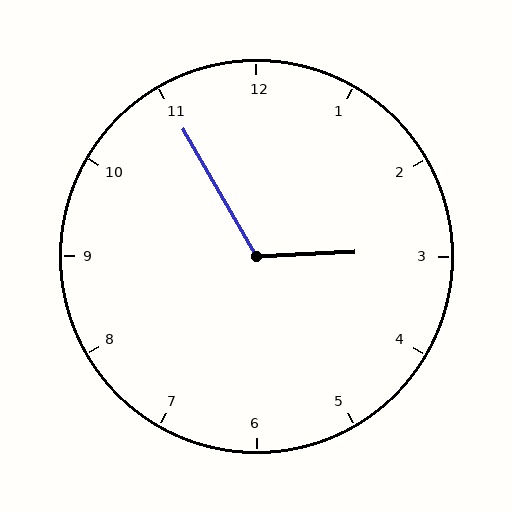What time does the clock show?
2:55.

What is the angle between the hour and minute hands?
Approximately 118 degrees.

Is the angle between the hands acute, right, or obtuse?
It is obtuse.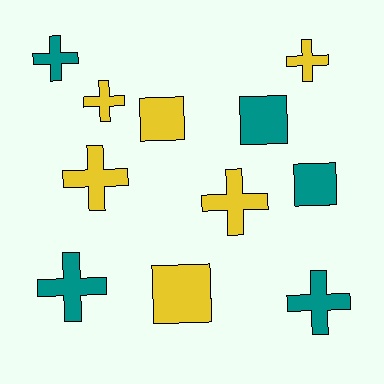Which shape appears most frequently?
Cross, with 7 objects.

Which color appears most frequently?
Yellow, with 6 objects.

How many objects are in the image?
There are 11 objects.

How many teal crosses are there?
There are 3 teal crosses.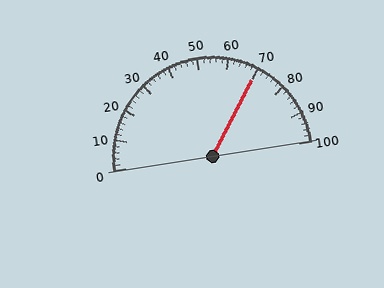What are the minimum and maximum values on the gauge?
The gauge ranges from 0 to 100.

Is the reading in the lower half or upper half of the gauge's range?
The reading is in the upper half of the range (0 to 100).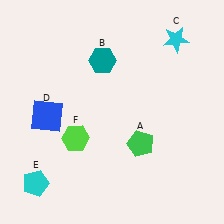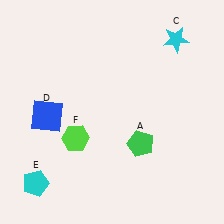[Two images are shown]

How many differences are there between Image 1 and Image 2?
There is 1 difference between the two images.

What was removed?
The teal hexagon (B) was removed in Image 2.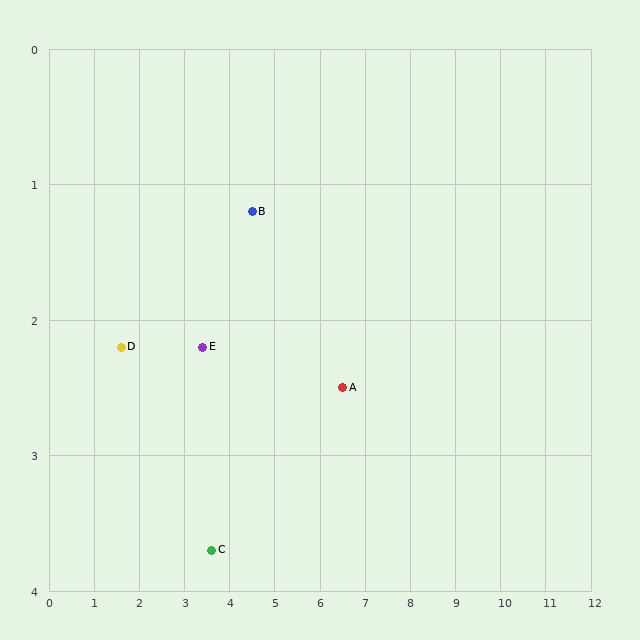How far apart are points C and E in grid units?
Points C and E are about 1.5 grid units apart.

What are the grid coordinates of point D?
Point D is at approximately (1.6, 2.2).